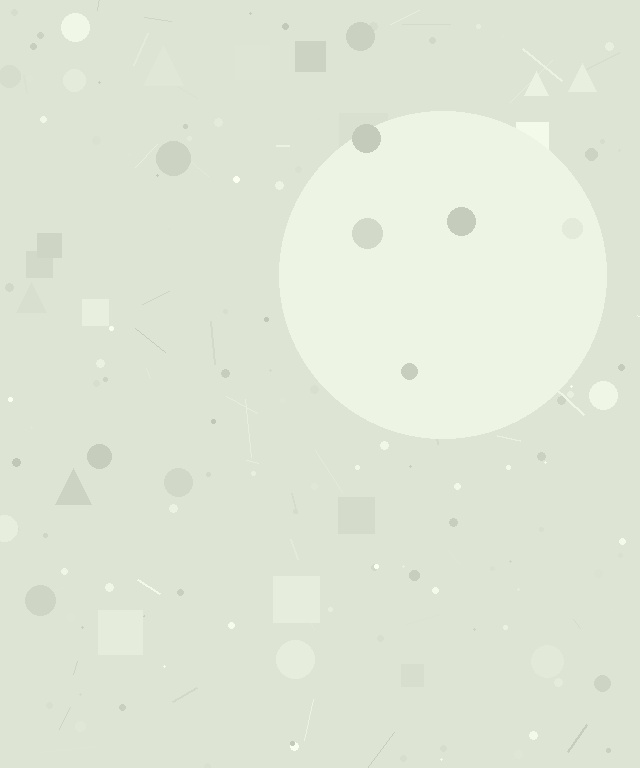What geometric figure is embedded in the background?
A circle is embedded in the background.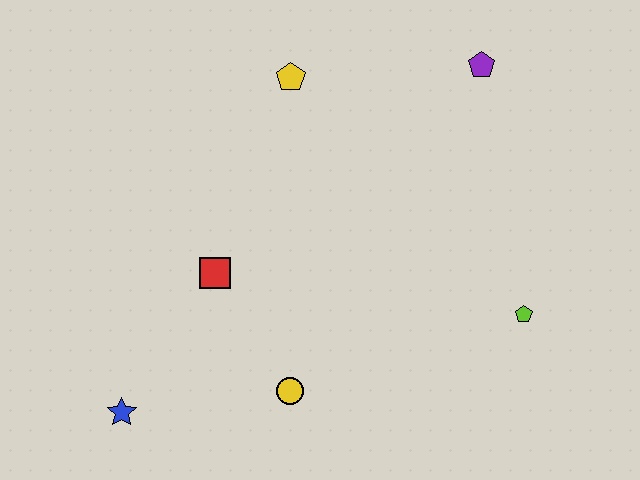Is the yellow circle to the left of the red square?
No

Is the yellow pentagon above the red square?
Yes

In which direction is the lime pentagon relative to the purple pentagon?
The lime pentagon is below the purple pentagon.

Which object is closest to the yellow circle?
The red square is closest to the yellow circle.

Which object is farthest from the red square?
The purple pentagon is farthest from the red square.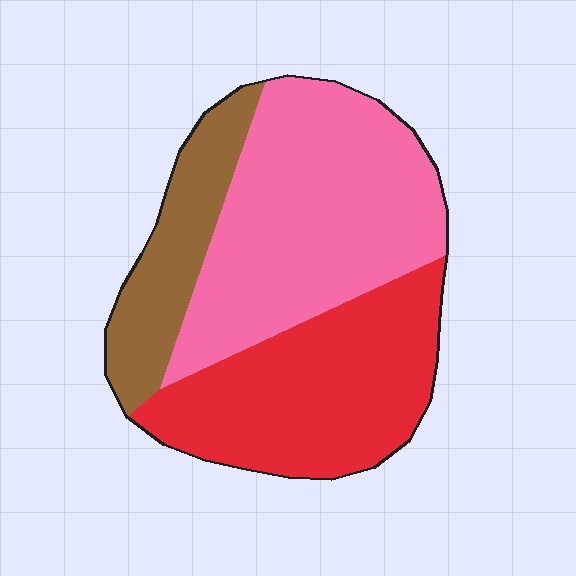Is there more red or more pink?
Pink.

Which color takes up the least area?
Brown, at roughly 20%.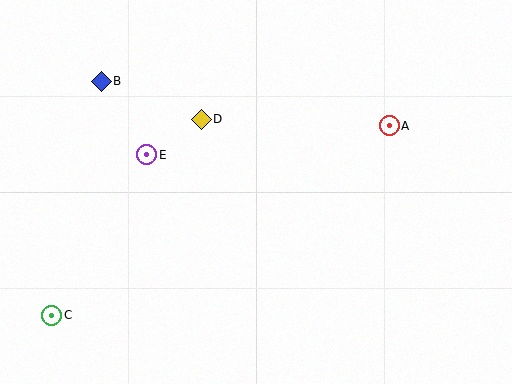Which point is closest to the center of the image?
Point D at (201, 119) is closest to the center.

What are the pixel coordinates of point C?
Point C is at (52, 315).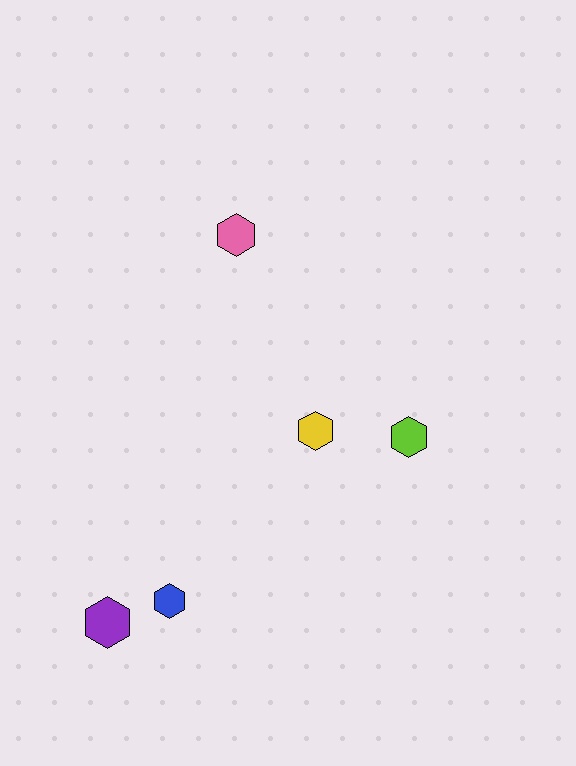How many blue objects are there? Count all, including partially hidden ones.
There is 1 blue object.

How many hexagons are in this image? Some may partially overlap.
There are 5 hexagons.